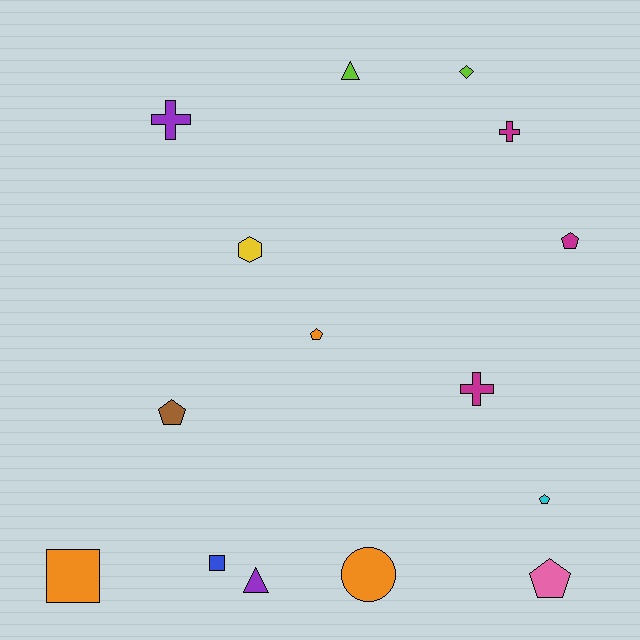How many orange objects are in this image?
There are 3 orange objects.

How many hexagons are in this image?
There is 1 hexagon.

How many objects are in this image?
There are 15 objects.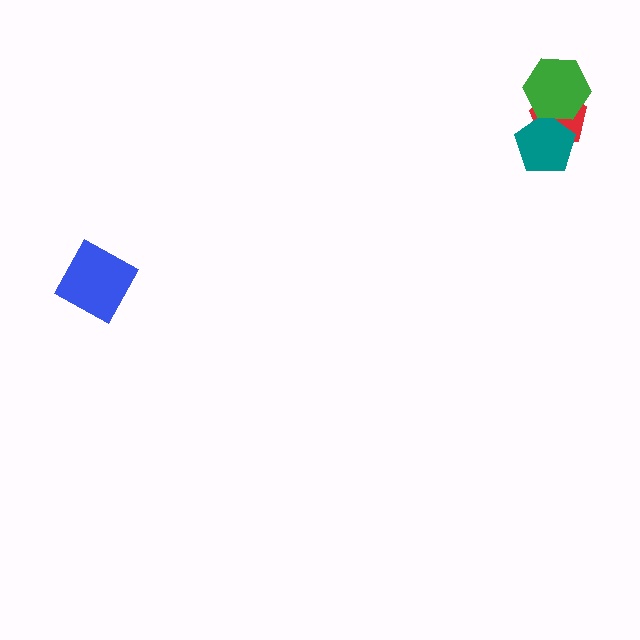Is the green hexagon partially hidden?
No, no other shape covers it.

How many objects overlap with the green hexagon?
2 objects overlap with the green hexagon.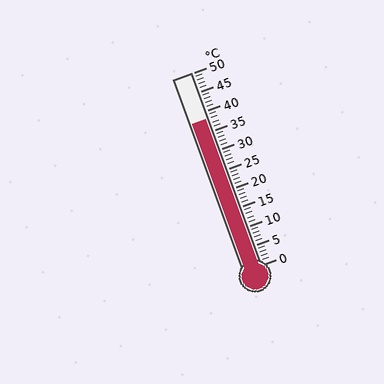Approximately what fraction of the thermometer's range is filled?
The thermometer is filled to approximately 75% of its range.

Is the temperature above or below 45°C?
The temperature is below 45°C.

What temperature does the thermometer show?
The thermometer shows approximately 38°C.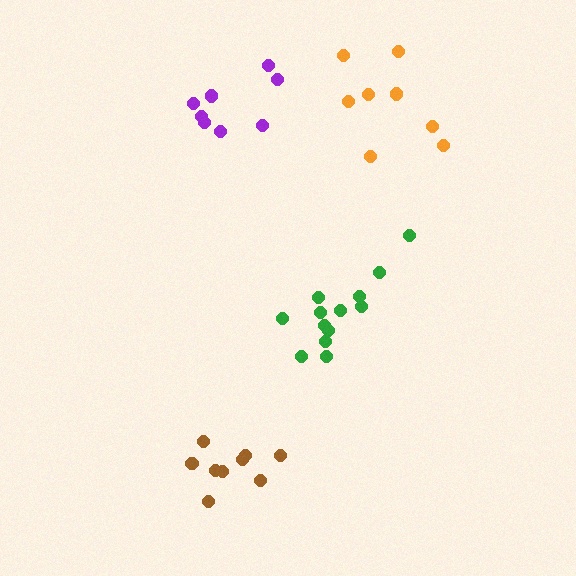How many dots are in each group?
Group 1: 8 dots, Group 2: 13 dots, Group 3: 8 dots, Group 4: 9 dots (38 total).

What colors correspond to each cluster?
The clusters are colored: orange, green, purple, brown.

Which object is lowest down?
The brown cluster is bottommost.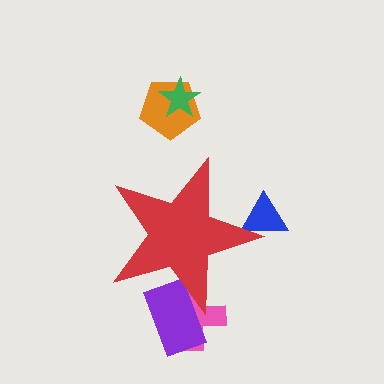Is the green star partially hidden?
No, the green star is fully visible.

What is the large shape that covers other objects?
A red star.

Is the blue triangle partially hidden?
Yes, the blue triangle is partially hidden behind the red star.